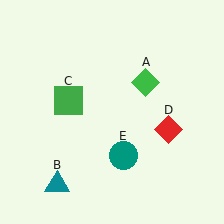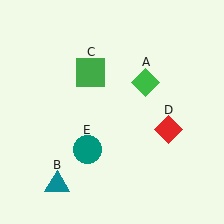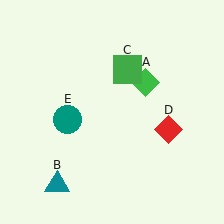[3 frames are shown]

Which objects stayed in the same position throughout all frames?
Green diamond (object A) and teal triangle (object B) and red diamond (object D) remained stationary.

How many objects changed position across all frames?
2 objects changed position: green square (object C), teal circle (object E).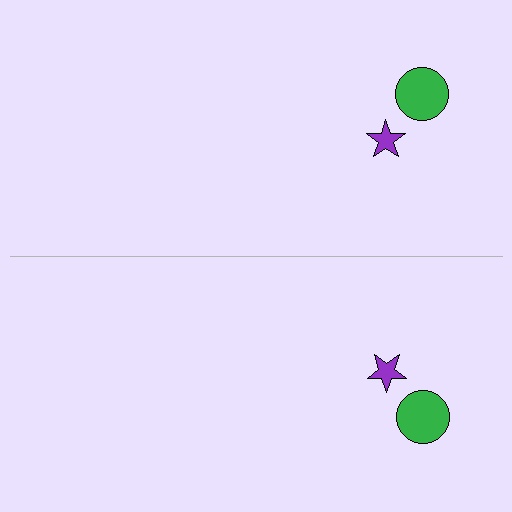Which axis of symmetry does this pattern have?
The pattern has a horizontal axis of symmetry running through the center of the image.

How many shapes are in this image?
There are 4 shapes in this image.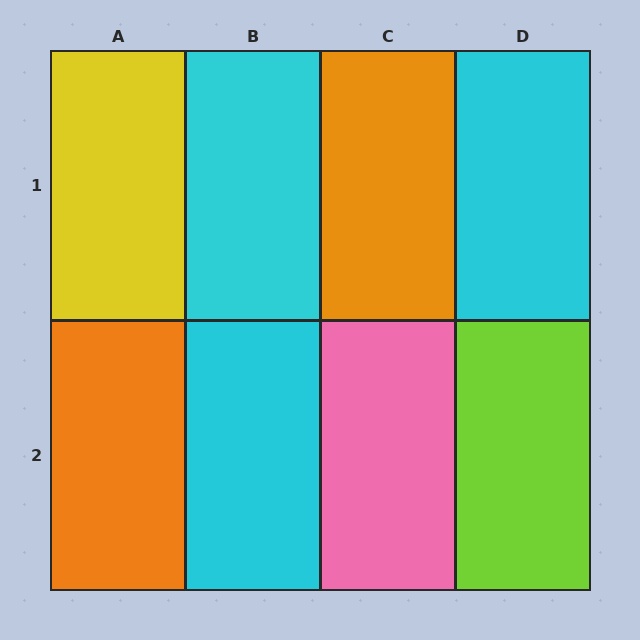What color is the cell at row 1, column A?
Yellow.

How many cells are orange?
2 cells are orange.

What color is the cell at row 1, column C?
Orange.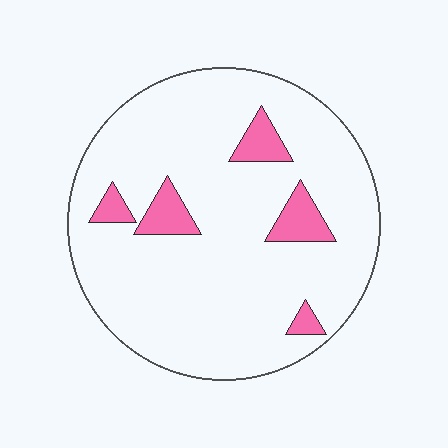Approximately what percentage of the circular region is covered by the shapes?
Approximately 10%.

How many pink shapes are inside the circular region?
5.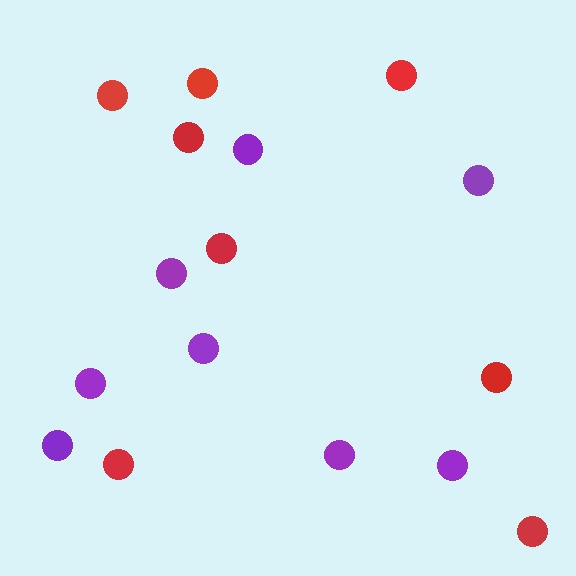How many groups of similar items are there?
There are 2 groups: one group of red circles (8) and one group of purple circles (8).